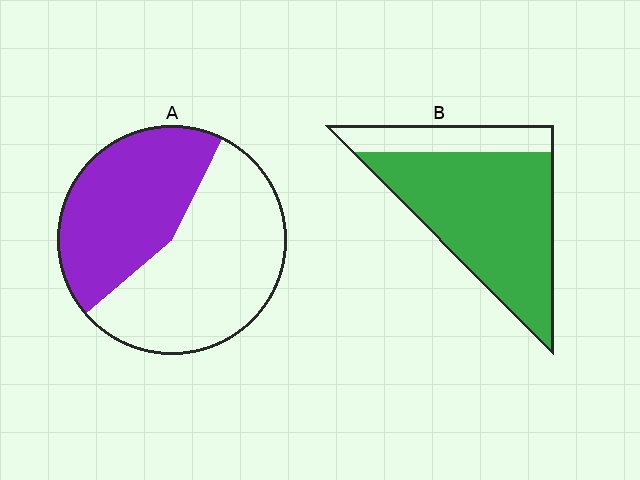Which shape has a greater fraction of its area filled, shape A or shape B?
Shape B.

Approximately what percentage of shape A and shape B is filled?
A is approximately 45% and B is approximately 80%.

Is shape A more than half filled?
No.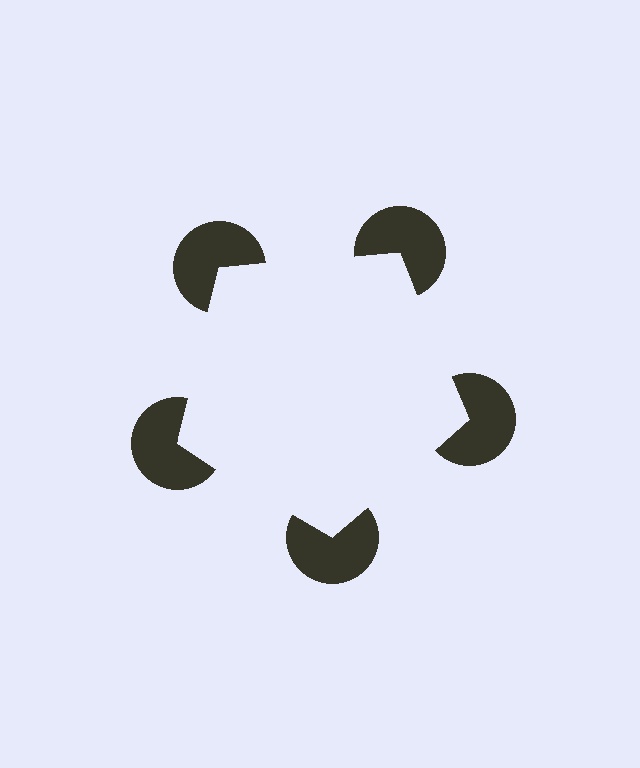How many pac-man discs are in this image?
There are 5 — one at each vertex of the illusory pentagon.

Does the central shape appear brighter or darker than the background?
It typically appears slightly brighter than the background, even though no actual brightness change is drawn.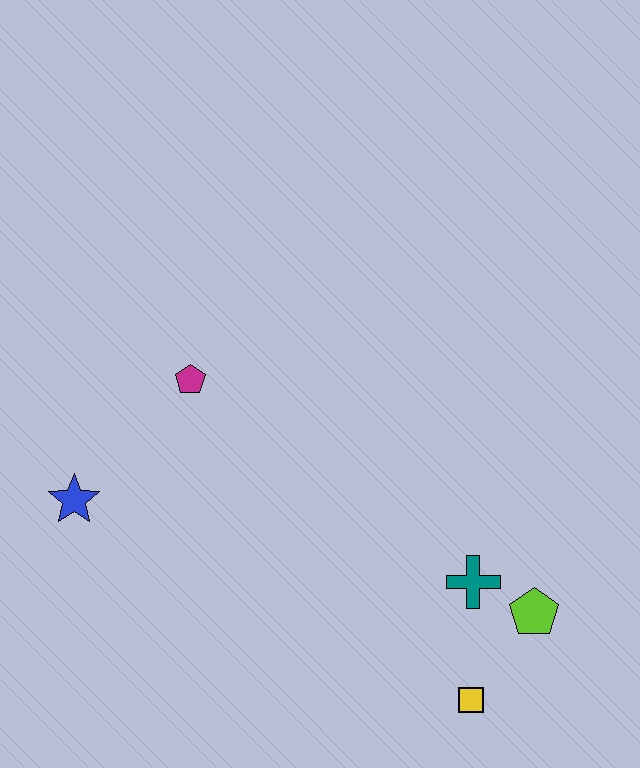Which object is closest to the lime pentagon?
The teal cross is closest to the lime pentagon.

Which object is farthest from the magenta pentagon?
The yellow square is farthest from the magenta pentagon.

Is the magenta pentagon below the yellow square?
No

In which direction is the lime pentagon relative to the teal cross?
The lime pentagon is to the right of the teal cross.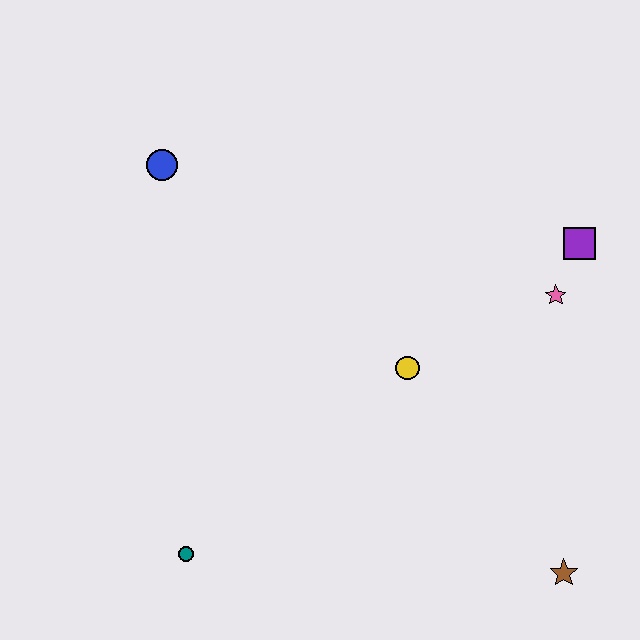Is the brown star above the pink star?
No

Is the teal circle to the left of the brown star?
Yes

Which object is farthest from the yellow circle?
The blue circle is farthest from the yellow circle.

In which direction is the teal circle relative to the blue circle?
The teal circle is below the blue circle.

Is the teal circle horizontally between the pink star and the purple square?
No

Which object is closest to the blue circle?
The yellow circle is closest to the blue circle.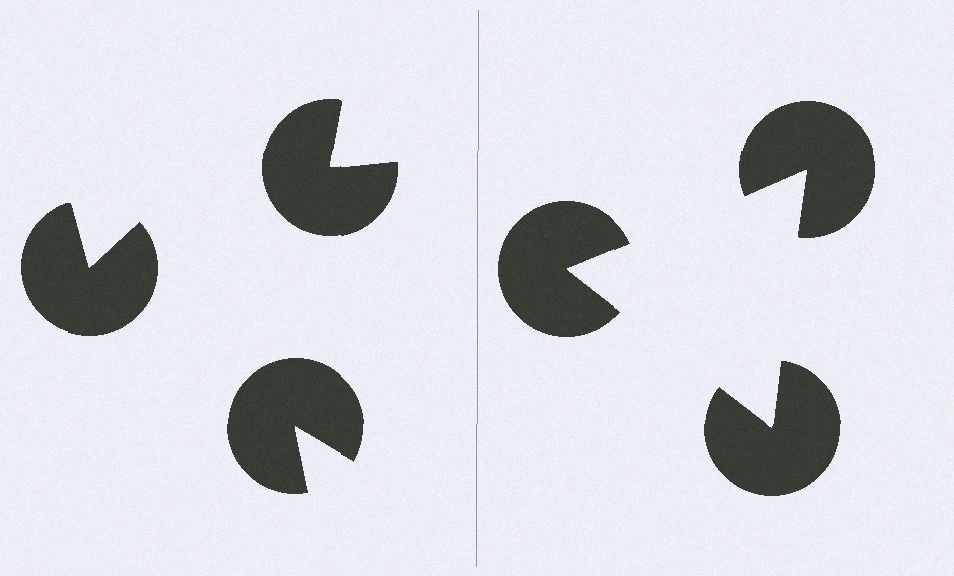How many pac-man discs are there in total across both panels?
6 — 3 on each side.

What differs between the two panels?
The pac-man discs are positioned identically on both sides; only the wedge orientations differ. On the right they align to a triangle; on the left they are misaligned.